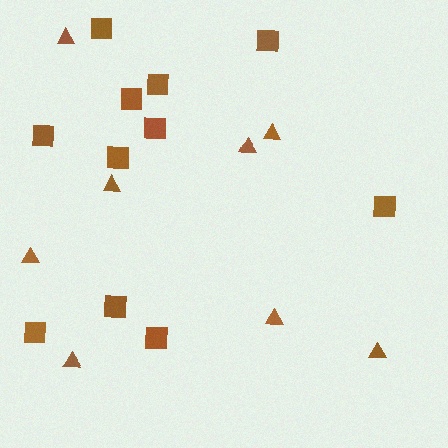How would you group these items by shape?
There are 2 groups: one group of squares (11) and one group of triangles (8).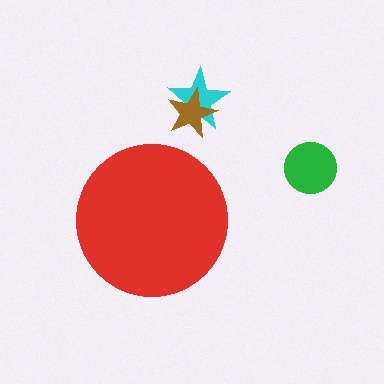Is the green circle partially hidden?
No, the green circle is fully visible.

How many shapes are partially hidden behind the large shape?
0 shapes are partially hidden.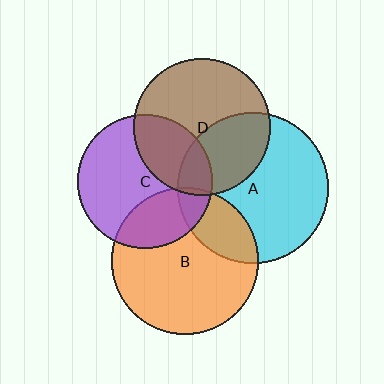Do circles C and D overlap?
Yes.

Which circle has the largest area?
Circle A (cyan).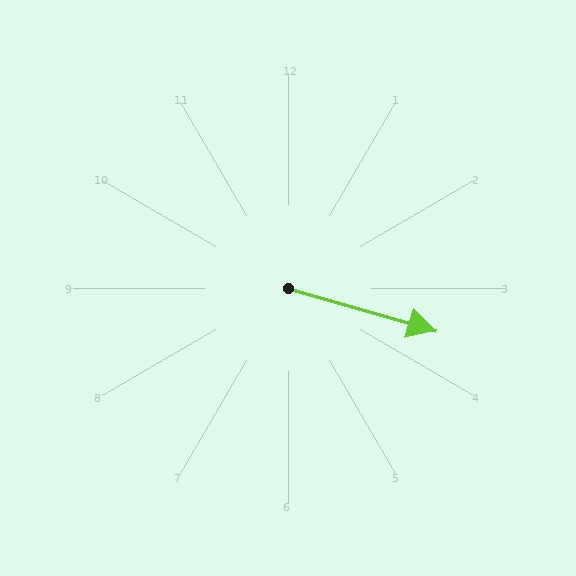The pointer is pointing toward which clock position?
Roughly 4 o'clock.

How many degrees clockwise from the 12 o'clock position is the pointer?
Approximately 106 degrees.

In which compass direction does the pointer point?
East.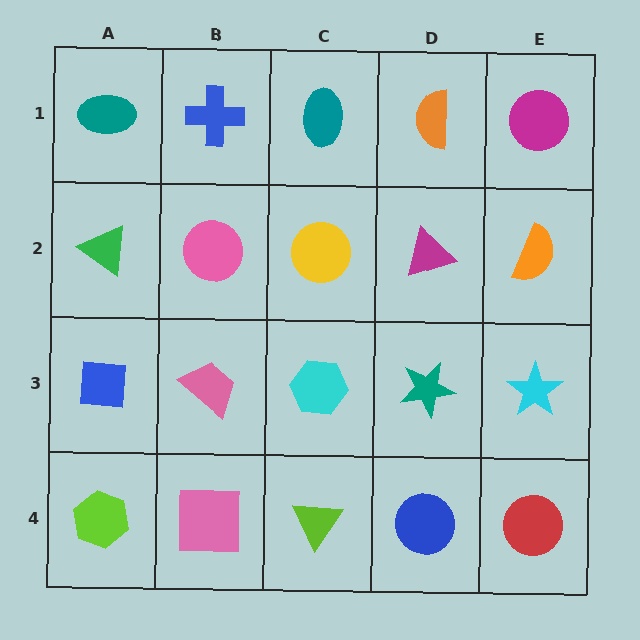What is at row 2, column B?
A pink circle.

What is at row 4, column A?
A lime hexagon.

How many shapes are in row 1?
5 shapes.